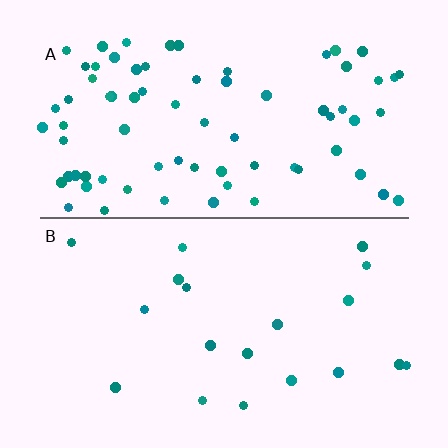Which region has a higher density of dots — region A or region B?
A (the top).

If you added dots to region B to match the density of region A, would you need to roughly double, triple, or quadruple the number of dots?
Approximately quadruple.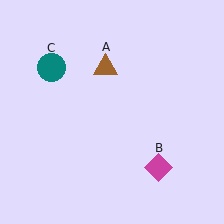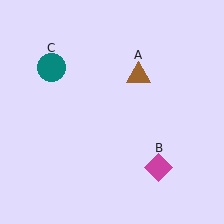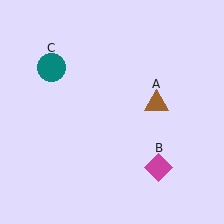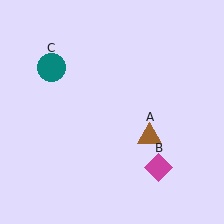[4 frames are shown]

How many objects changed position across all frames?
1 object changed position: brown triangle (object A).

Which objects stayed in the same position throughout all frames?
Magenta diamond (object B) and teal circle (object C) remained stationary.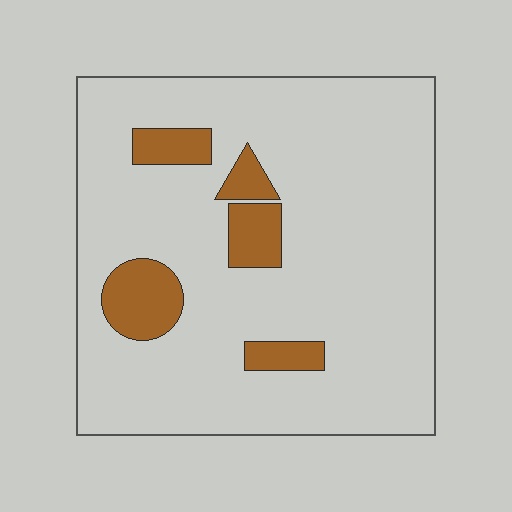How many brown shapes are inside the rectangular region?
5.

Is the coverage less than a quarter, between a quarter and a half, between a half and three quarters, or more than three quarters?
Less than a quarter.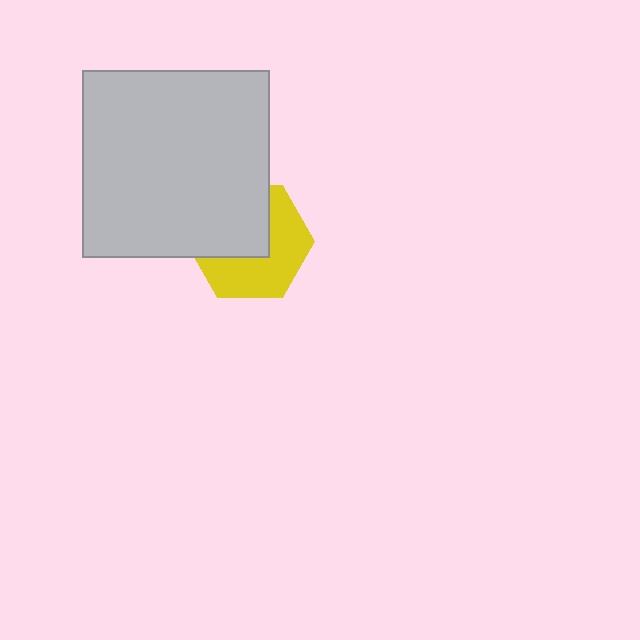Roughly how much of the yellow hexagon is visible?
About half of it is visible (roughly 53%).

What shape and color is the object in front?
The object in front is a light gray square.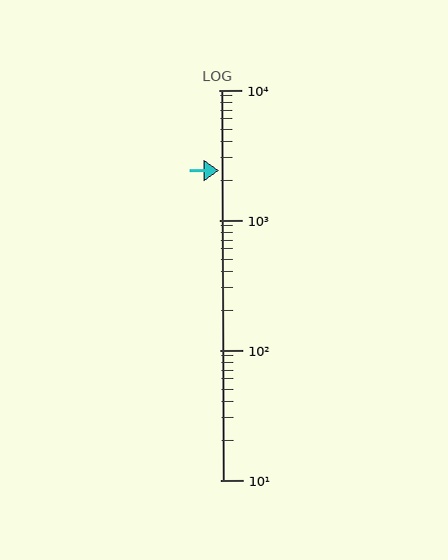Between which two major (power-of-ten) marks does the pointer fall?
The pointer is between 1000 and 10000.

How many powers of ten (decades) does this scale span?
The scale spans 3 decades, from 10 to 10000.